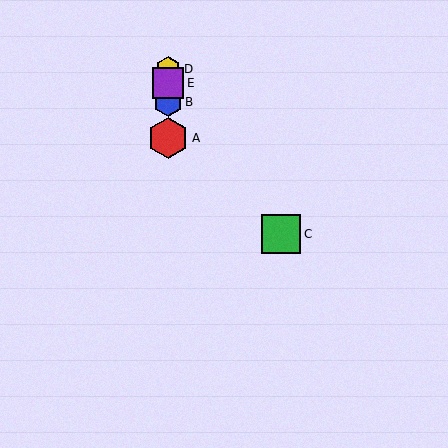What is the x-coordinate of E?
Object E is at x≈168.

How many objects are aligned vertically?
4 objects (A, B, D, E) are aligned vertically.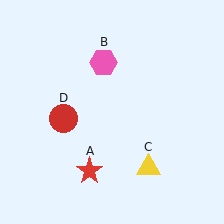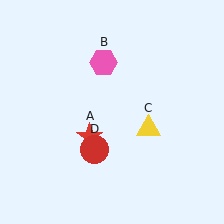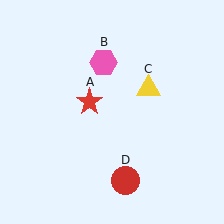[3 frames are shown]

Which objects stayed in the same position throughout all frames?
Pink hexagon (object B) remained stationary.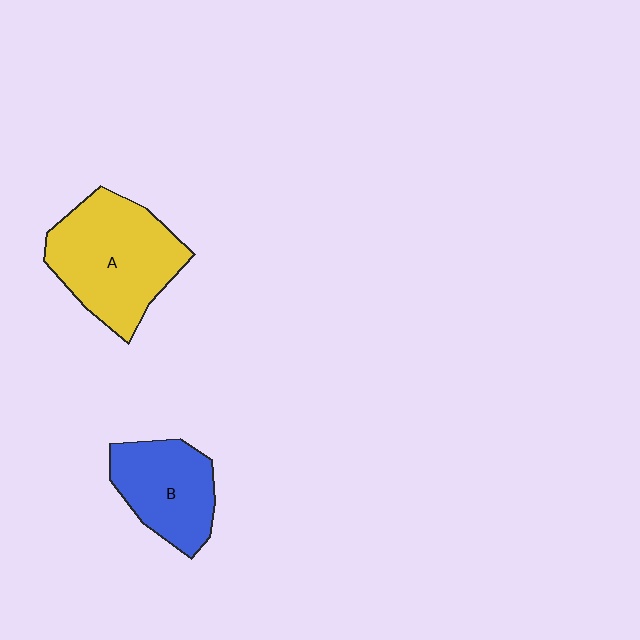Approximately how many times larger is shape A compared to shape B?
Approximately 1.5 times.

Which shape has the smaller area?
Shape B (blue).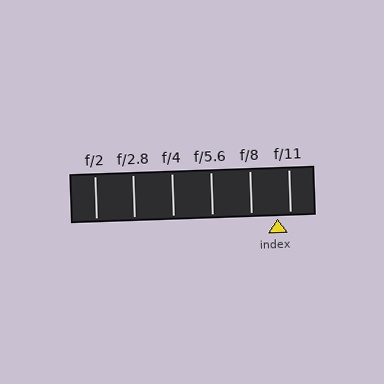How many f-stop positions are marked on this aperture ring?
There are 6 f-stop positions marked.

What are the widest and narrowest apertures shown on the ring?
The widest aperture shown is f/2 and the narrowest is f/11.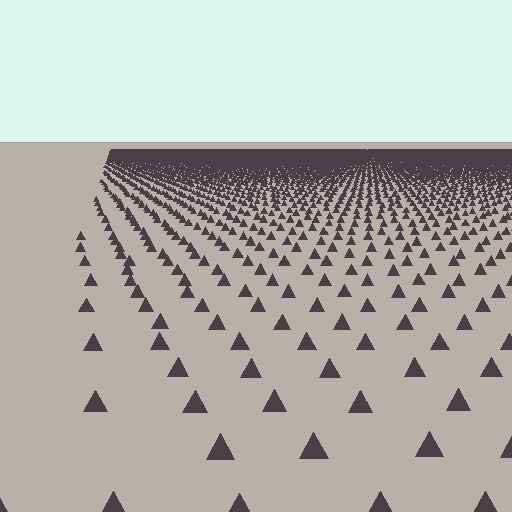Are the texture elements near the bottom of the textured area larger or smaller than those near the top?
Larger. Near the bottom, elements are closer to the viewer and appear at a bigger on-screen size.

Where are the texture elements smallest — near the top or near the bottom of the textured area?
Near the top.